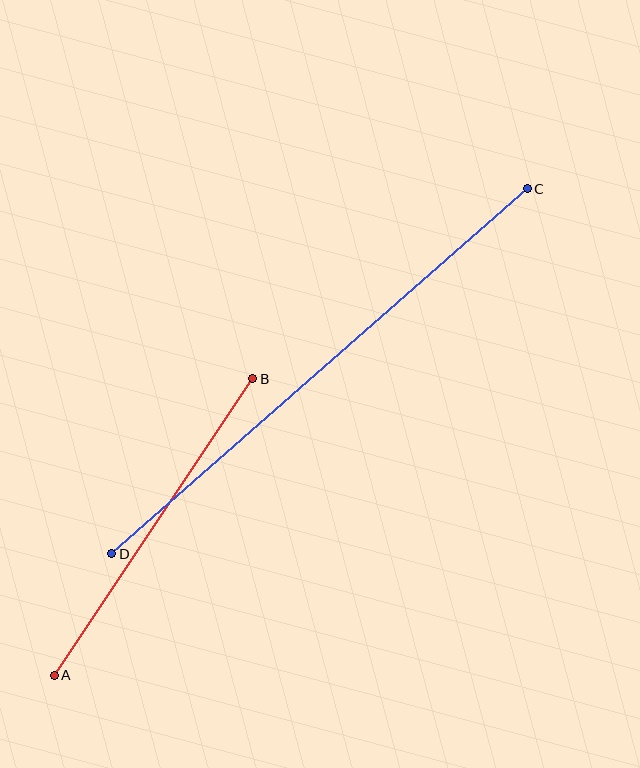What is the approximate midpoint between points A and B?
The midpoint is at approximately (154, 527) pixels.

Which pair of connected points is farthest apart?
Points C and D are farthest apart.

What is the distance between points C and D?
The distance is approximately 553 pixels.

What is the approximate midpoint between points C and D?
The midpoint is at approximately (320, 371) pixels.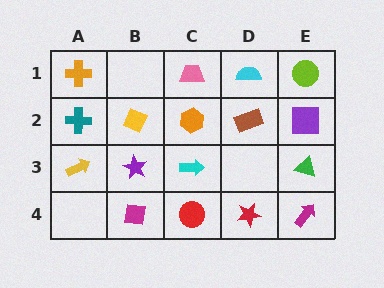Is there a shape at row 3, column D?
No, that cell is empty.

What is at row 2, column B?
A yellow diamond.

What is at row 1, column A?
An orange cross.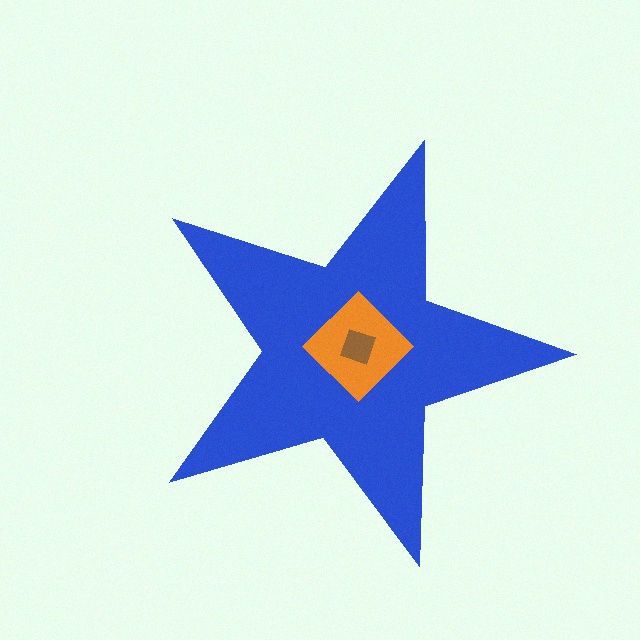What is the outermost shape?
The blue star.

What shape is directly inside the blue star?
The orange diamond.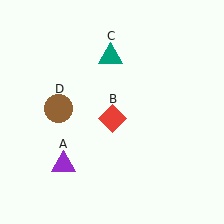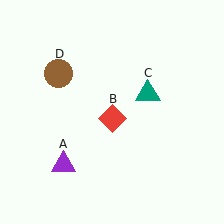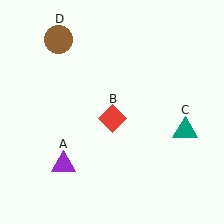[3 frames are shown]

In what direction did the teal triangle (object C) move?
The teal triangle (object C) moved down and to the right.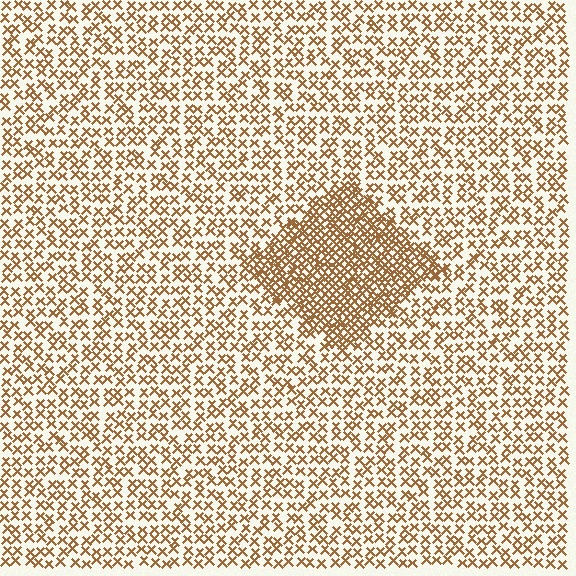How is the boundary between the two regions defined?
The boundary is defined by a change in element density (approximately 2.3x ratio). All elements are the same color, size, and shape.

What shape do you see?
I see a diamond.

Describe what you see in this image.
The image contains small brown elements arranged at two different densities. A diamond-shaped region is visible where the elements are more densely packed than the surrounding area.